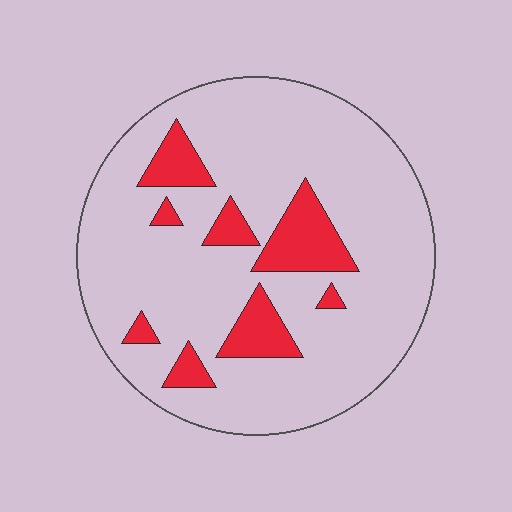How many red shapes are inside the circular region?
8.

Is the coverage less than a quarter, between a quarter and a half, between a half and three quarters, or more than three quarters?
Less than a quarter.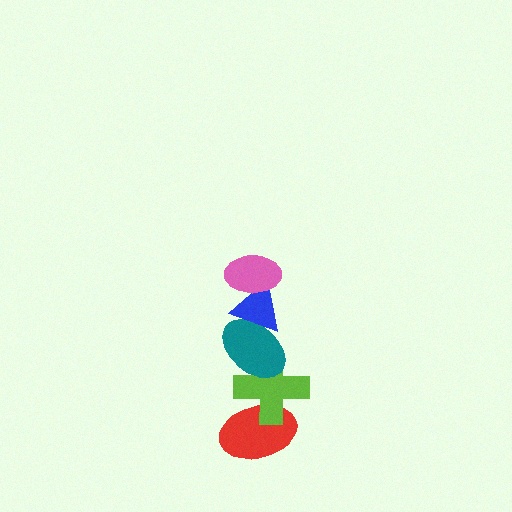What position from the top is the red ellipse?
The red ellipse is 5th from the top.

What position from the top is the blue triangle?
The blue triangle is 2nd from the top.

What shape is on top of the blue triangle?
The pink ellipse is on top of the blue triangle.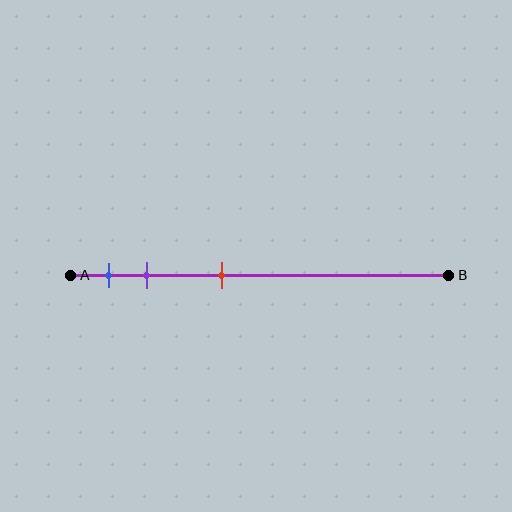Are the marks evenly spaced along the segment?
No, the marks are not evenly spaced.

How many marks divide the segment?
There are 3 marks dividing the segment.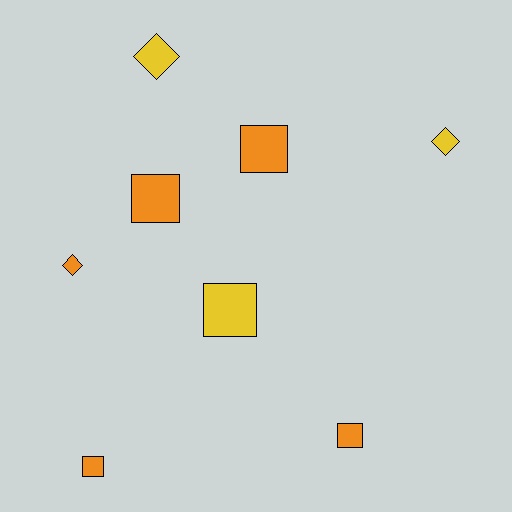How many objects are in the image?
There are 8 objects.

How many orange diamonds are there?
There is 1 orange diamond.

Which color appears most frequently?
Orange, with 5 objects.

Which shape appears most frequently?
Square, with 5 objects.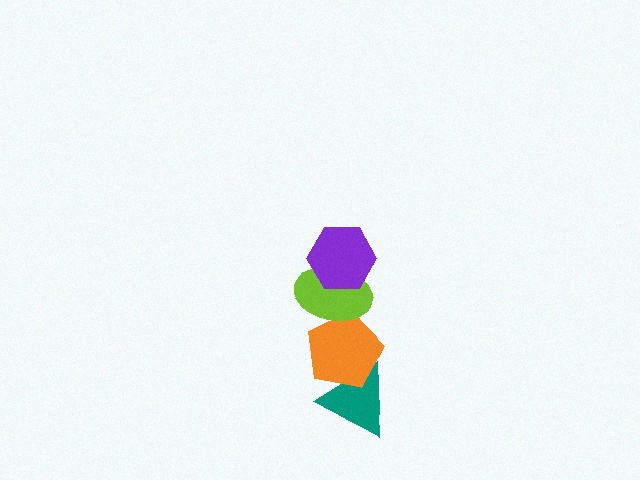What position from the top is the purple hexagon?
The purple hexagon is 1st from the top.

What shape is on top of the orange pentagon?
The lime ellipse is on top of the orange pentagon.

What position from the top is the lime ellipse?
The lime ellipse is 2nd from the top.